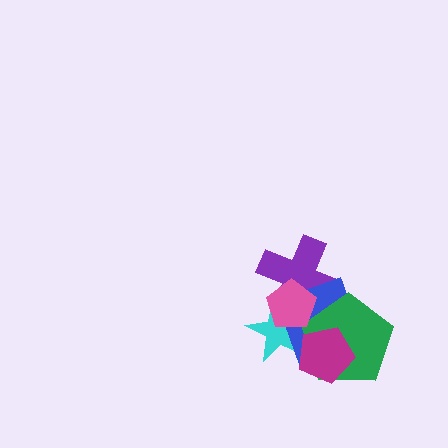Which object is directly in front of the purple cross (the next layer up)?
The blue diamond is directly in front of the purple cross.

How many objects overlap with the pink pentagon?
4 objects overlap with the pink pentagon.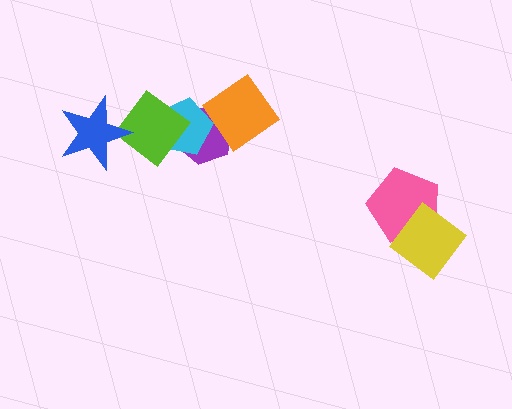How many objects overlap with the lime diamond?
3 objects overlap with the lime diamond.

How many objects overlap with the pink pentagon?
1 object overlaps with the pink pentagon.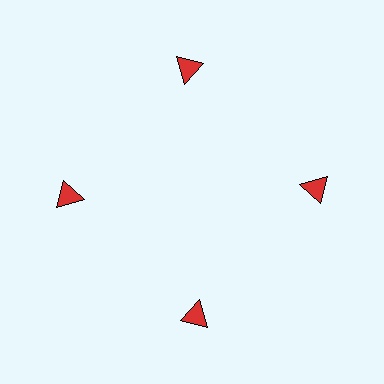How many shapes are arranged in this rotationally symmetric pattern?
There are 4 shapes, arranged in 4 groups of 1.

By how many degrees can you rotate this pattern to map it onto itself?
The pattern maps onto itself every 90 degrees of rotation.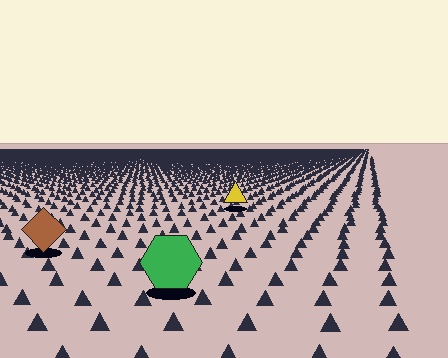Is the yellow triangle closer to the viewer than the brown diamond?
No. The brown diamond is closer — you can tell from the texture gradient: the ground texture is coarser near it.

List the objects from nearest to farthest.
From nearest to farthest: the green hexagon, the brown diamond, the yellow triangle.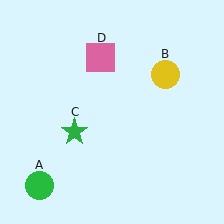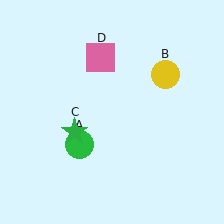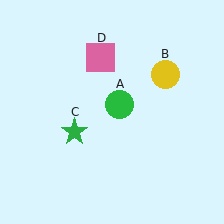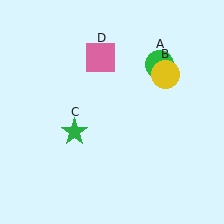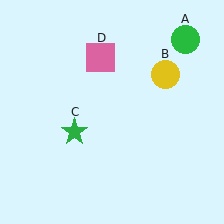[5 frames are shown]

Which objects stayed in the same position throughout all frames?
Yellow circle (object B) and green star (object C) and pink square (object D) remained stationary.